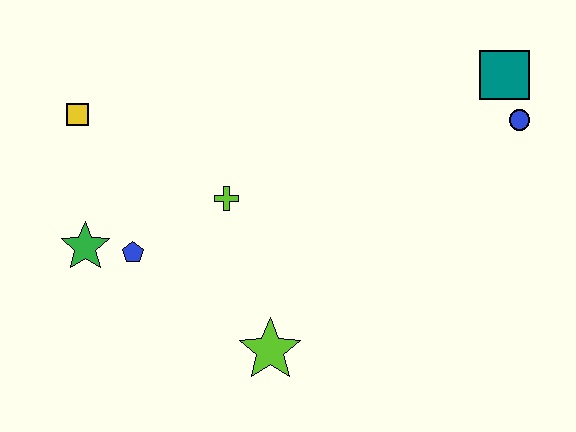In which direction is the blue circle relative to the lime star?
The blue circle is to the right of the lime star.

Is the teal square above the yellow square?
Yes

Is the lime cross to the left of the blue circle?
Yes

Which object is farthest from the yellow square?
The blue circle is farthest from the yellow square.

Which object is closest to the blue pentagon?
The green star is closest to the blue pentagon.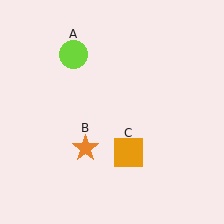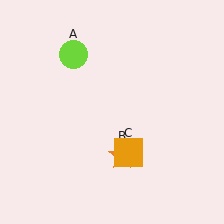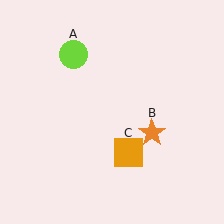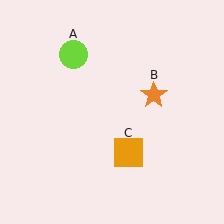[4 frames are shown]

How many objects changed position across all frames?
1 object changed position: orange star (object B).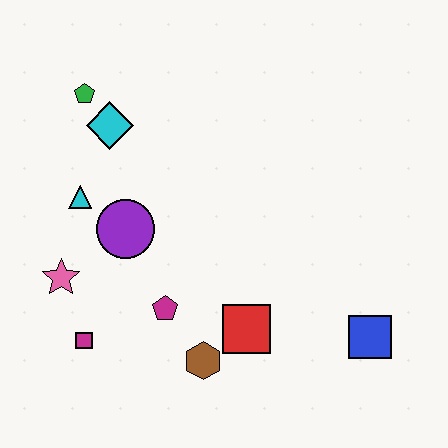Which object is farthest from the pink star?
The blue square is farthest from the pink star.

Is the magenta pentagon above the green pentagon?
No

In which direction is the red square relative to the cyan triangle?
The red square is to the right of the cyan triangle.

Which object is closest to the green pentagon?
The cyan diamond is closest to the green pentagon.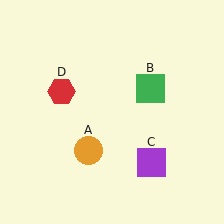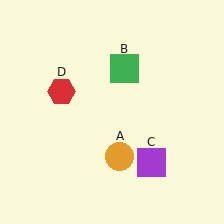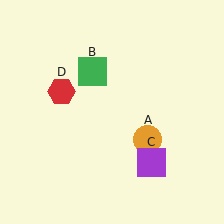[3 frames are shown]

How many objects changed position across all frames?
2 objects changed position: orange circle (object A), green square (object B).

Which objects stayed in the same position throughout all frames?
Purple square (object C) and red hexagon (object D) remained stationary.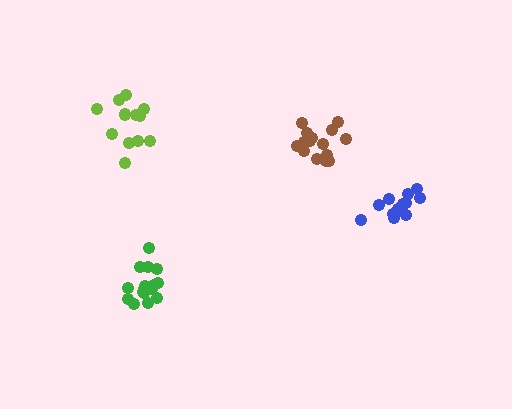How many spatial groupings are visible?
There are 4 spatial groupings.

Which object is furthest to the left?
The lime cluster is leftmost.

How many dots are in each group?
Group 1: 16 dots, Group 2: 13 dots, Group 3: 15 dots, Group 4: 12 dots (56 total).